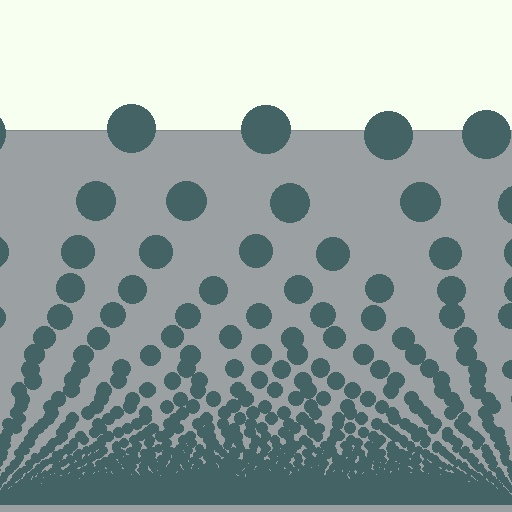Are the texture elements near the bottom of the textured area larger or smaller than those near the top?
Smaller. The gradient is inverted — elements near the bottom are smaller and denser.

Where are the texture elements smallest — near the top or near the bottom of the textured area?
Near the bottom.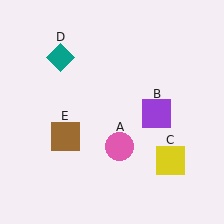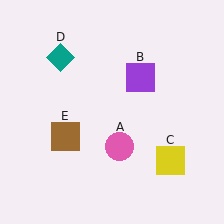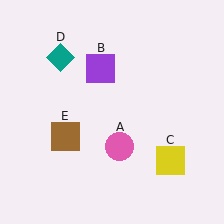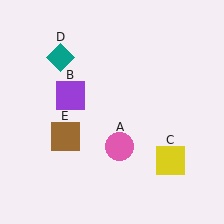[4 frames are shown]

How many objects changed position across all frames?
1 object changed position: purple square (object B).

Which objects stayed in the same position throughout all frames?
Pink circle (object A) and yellow square (object C) and teal diamond (object D) and brown square (object E) remained stationary.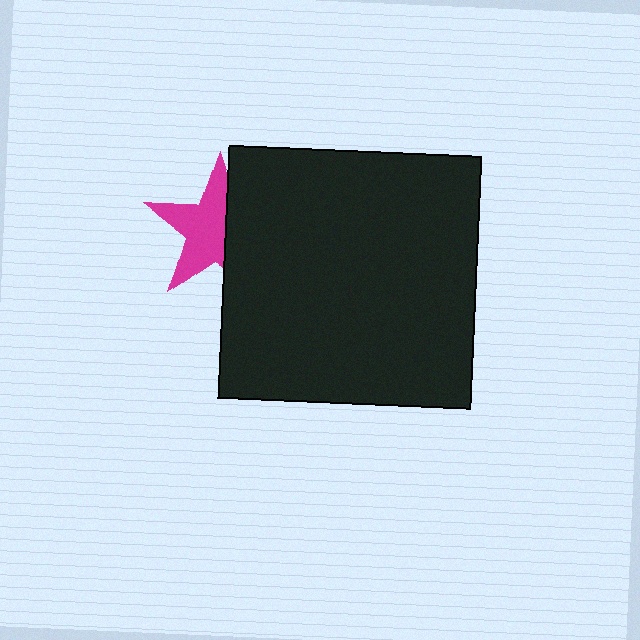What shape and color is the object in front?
The object in front is a black square.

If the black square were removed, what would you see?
You would see the complete magenta star.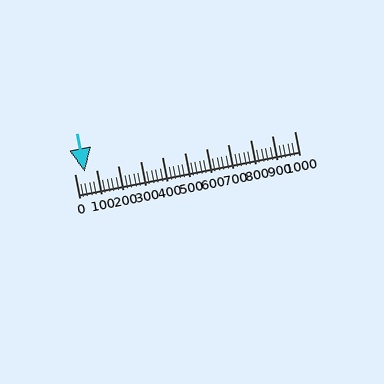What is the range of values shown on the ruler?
The ruler shows values from 0 to 1000.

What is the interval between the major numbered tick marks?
The major tick marks are spaced 100 units apart.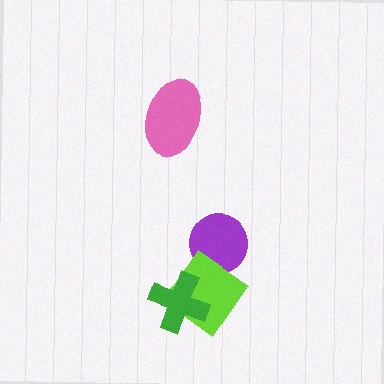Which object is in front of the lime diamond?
The green cross is in front of the lime diamond.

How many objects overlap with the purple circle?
1 object overlaps with the purple circle.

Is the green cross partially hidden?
No, no other shape covers it.